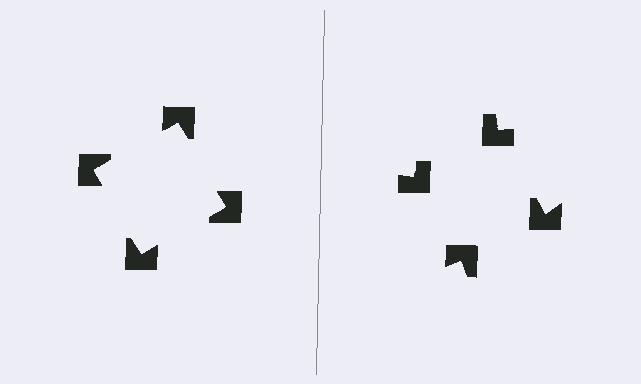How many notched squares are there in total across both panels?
8 — 4 on each side.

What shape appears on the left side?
An illusory square.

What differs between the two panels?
The notched squares are positioned identically on both sides; only the wedge orientations differ. On the left they align to a square; on the right they are misaligned.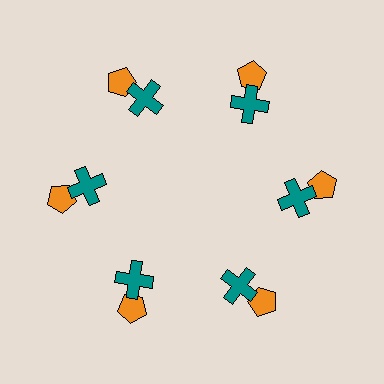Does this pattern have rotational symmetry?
Yes, this pattern has 6-fold rotational symmetry. It looks the same after rotating 60 degrees around the center.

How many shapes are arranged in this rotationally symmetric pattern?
There are 12 shapes, arranged in 6 groups of 2.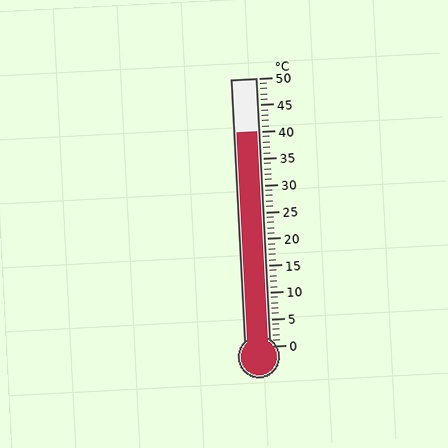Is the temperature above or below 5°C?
The temperature is above 5°C.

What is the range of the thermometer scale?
The thermometer scale ranges from 0°C to 50°C.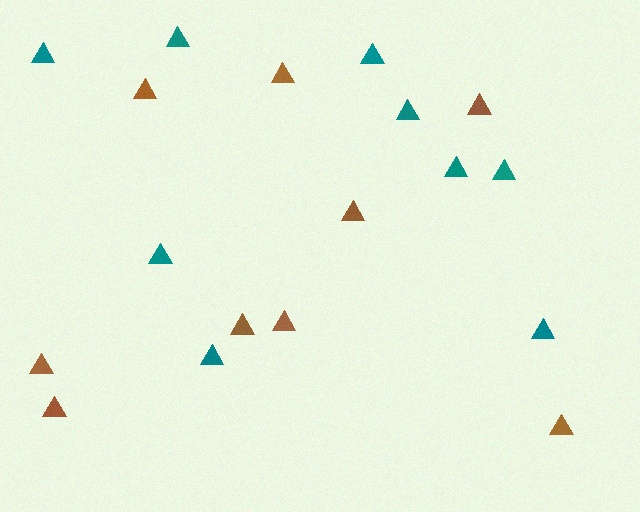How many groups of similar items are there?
There are 2 groups: one group of teal triangles (9) and one group of brown triangles (9).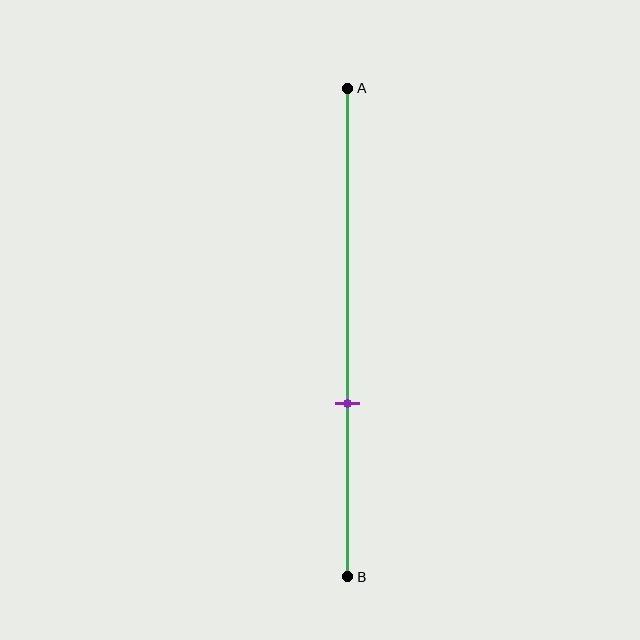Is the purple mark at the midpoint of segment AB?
No, the mark is at about 65% from A, not at the 50% midpoint.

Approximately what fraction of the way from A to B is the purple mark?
The purple mark is approximately 65% of the way from A to B.